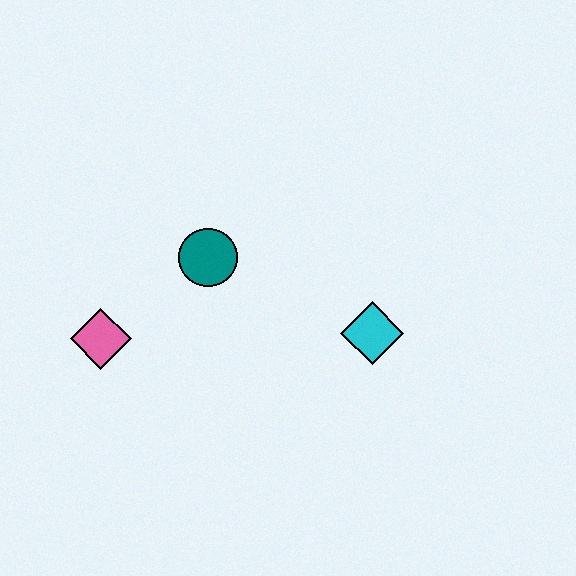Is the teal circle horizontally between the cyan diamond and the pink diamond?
Yes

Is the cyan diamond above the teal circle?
No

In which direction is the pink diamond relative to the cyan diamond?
The pink diamond is to the left of the cyan diamond.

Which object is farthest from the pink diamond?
The cyan diamond is farthest from the pink diamond.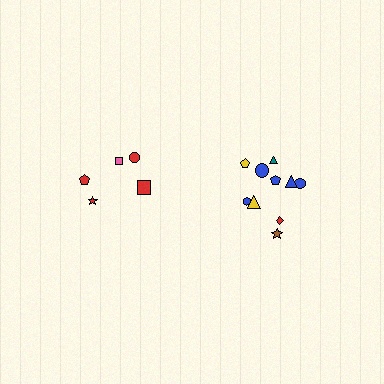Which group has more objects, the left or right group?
The right group.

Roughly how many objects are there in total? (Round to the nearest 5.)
Roughly 15 objects in total.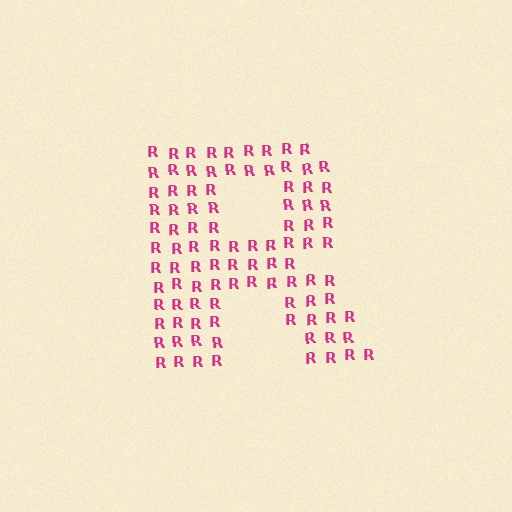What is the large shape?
The large shape is the letter R.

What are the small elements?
The small elements are letter R's.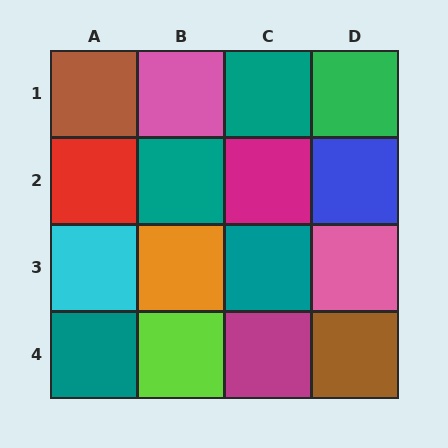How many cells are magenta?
2 cells are magenta.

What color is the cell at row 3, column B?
Orange.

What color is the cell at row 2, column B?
Teal.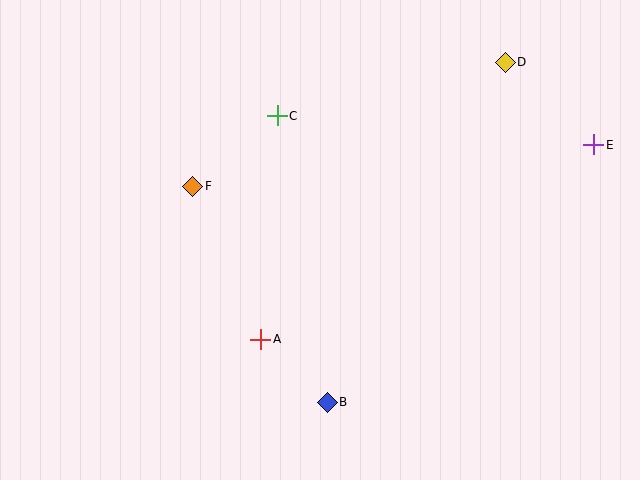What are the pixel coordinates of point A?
Point A is at (261, 339).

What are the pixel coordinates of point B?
Point B is at (327, 402).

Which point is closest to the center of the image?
Point A at (261, 339) is closest to the center.